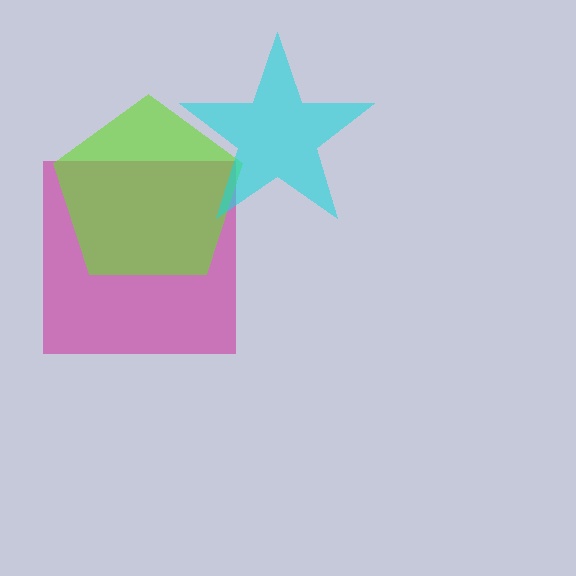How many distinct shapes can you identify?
There are 3 distinct shapes: a magenta square, a lime pentagon, a cyan star.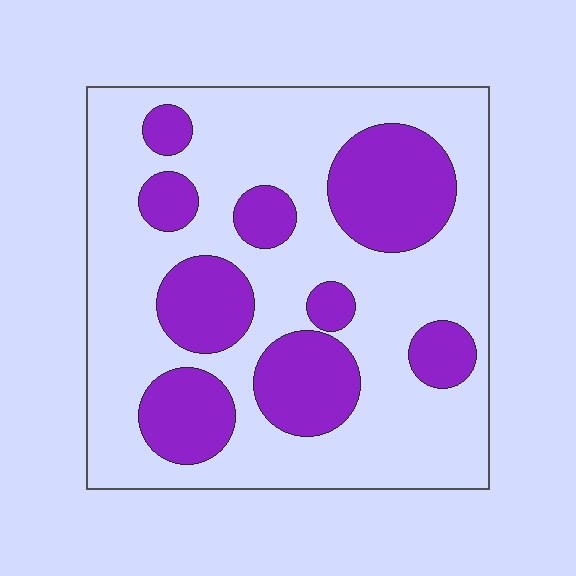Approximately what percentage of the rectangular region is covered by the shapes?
Approximately 30%.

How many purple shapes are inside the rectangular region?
9.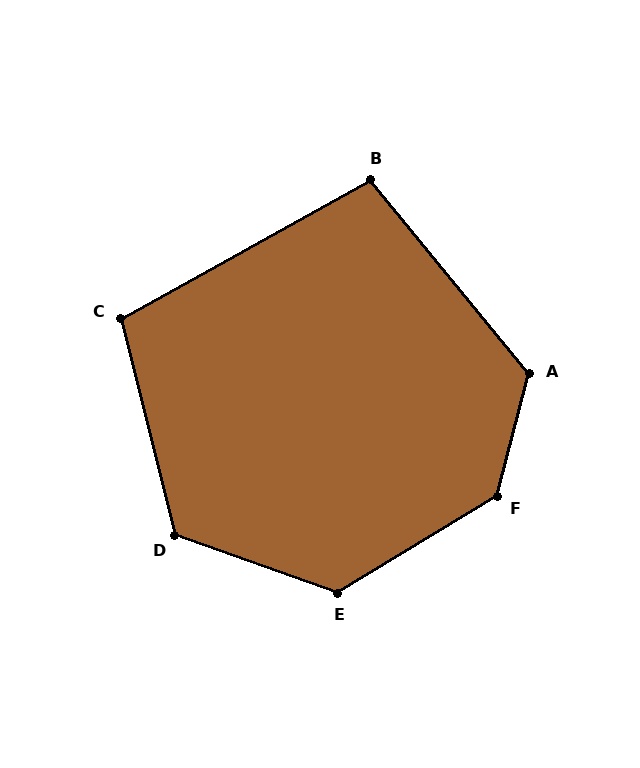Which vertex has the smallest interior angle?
B, at approximately 101 degrees.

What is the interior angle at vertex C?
Approximately 105 degrees (obtuse).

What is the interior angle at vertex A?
Approximately 126 degrees (obtuse).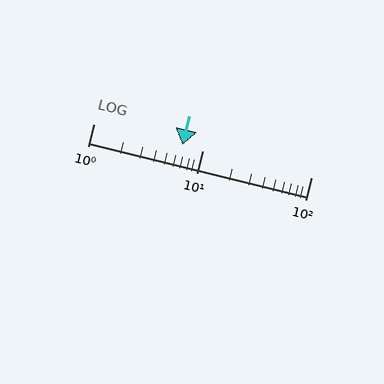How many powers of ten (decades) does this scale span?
The scale spans 2 decades, from 1 to 100.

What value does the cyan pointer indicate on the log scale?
The pointer indicates approximately 6.5.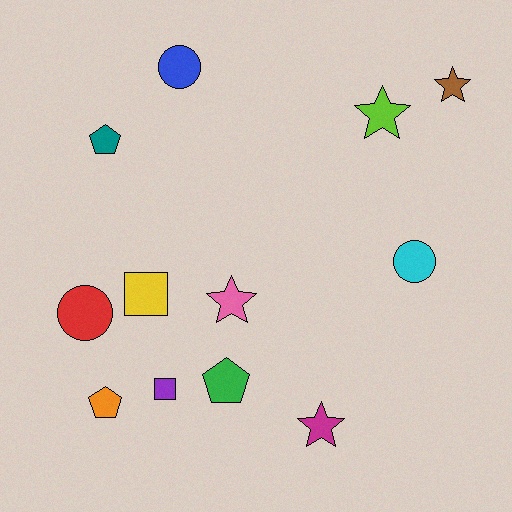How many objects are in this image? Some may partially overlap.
There are 12 objects.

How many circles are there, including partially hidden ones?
There are 3 circles.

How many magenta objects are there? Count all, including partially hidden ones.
There is 1 magenta object.